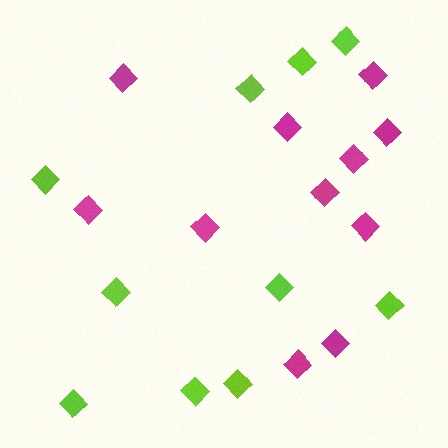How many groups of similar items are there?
There are 2 groups: one group of magenta diamonds (11) and one group of lime diamonds (10).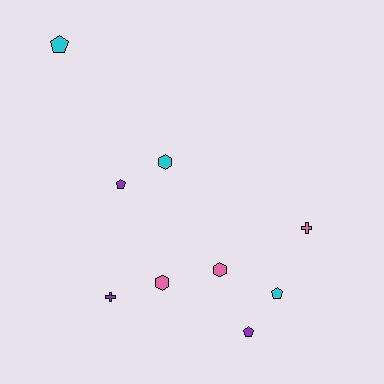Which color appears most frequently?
Cyan, with 3 objects.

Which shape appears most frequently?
Pentagon, with 4 objects.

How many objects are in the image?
There are 9 objects.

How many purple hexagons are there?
There are no purple hexagons.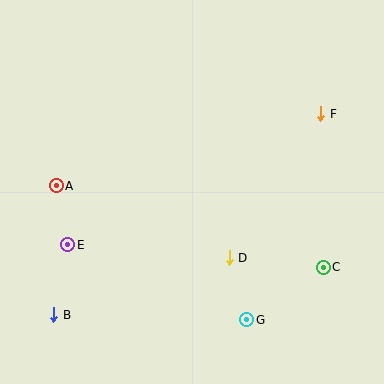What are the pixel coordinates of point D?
Point D is at (229, 258).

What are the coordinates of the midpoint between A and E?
The midpoint between A and E is at (62, 215).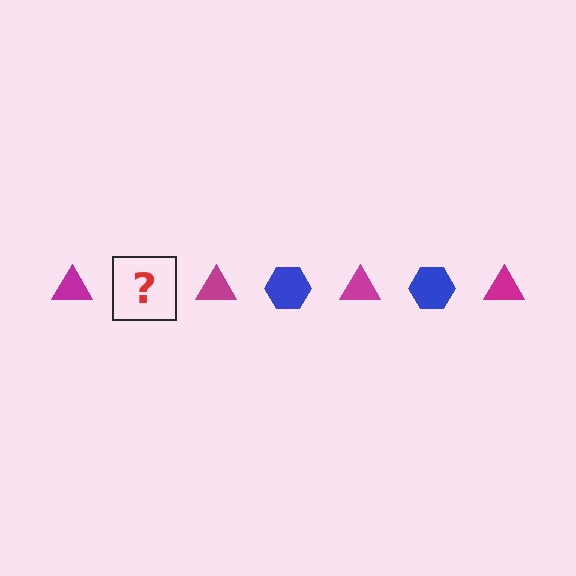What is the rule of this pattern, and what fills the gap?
The rule is that the pattern alternates between magenta triangle and blue hexagon. The gap should be filled with a blue hexagon.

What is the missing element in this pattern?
The missing element is a blue hexagon.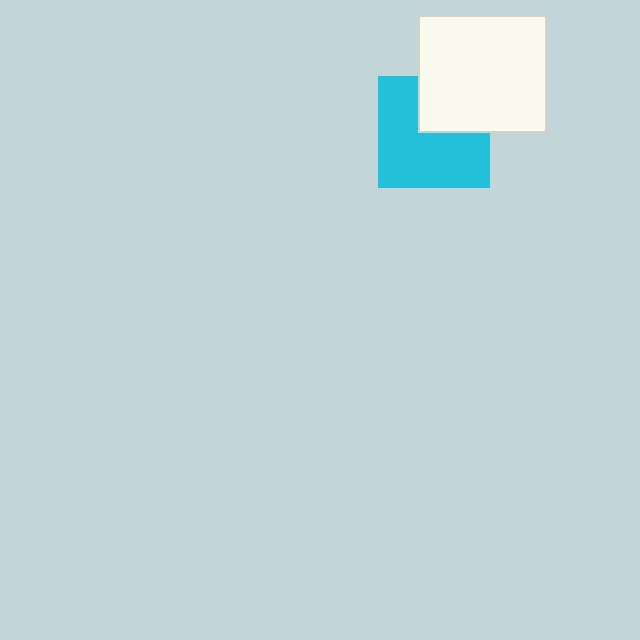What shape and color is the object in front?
The object in front is a white rectangle.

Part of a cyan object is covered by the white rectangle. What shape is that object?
It is a square.